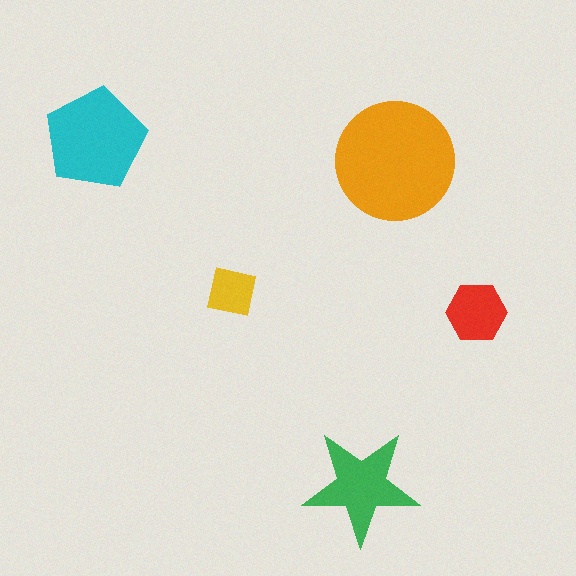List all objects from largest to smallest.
The orange circle, the cyan pentagon, the green star, the red hexagon, the yellow square.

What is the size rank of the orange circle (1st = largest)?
1st.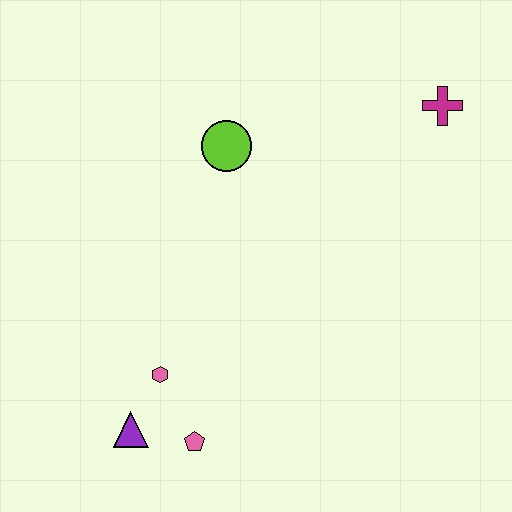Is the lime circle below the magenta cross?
Yes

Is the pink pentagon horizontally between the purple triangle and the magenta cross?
Yes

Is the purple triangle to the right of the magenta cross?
No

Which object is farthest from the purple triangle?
The magenta cross is farthest from the purple triangle.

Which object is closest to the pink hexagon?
The purple triangle is closest to the pink hexagon.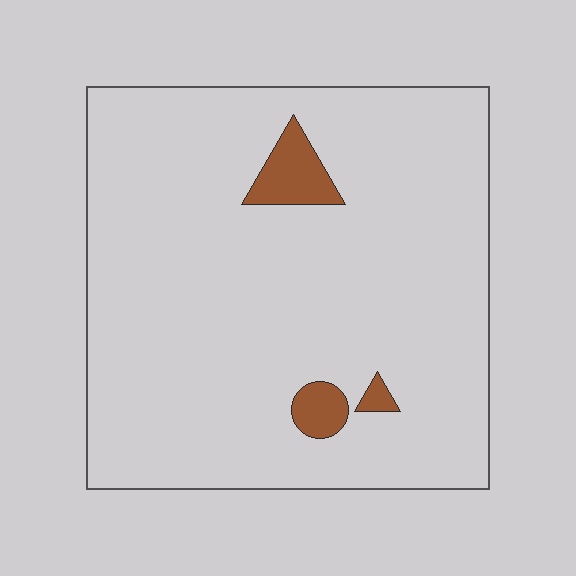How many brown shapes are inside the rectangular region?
3.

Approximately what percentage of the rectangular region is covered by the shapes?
Approximately 5%.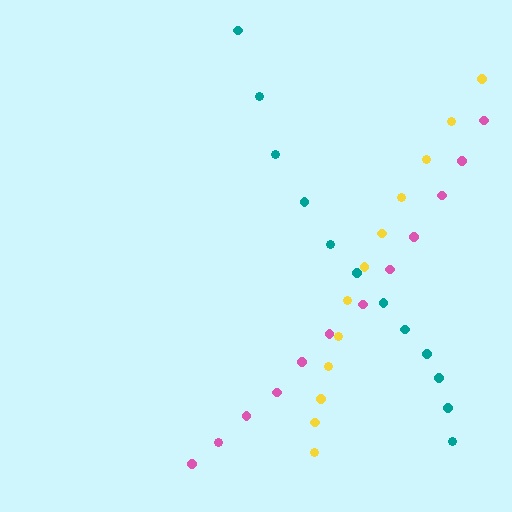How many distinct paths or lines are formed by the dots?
There are 3 distinct paths.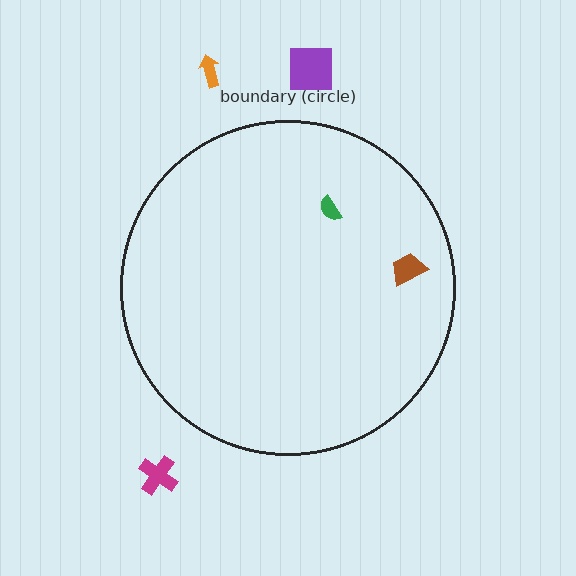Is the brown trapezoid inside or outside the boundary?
Inside.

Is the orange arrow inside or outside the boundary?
Outside.